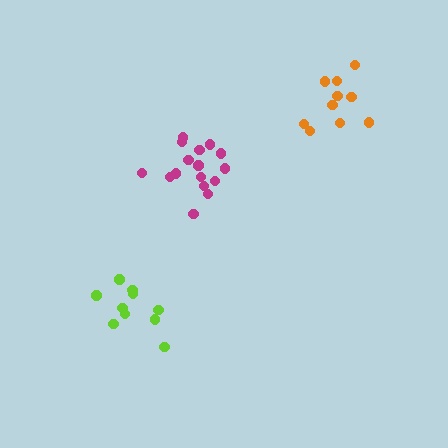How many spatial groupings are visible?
There are 3 spatial groupings.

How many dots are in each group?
Group 1: 16 dots, Group 2: 10 dots, Group 3: 10 dots (36 total).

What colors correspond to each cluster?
The clusters are colored: magenta, orange, lime.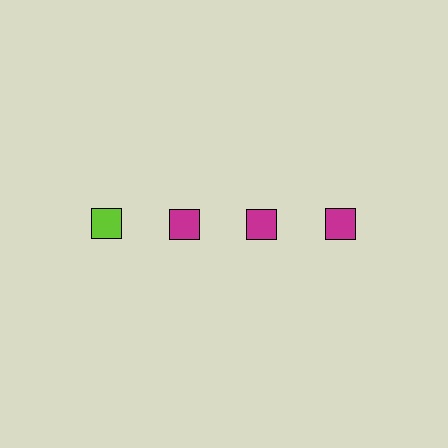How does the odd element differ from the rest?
It has a different color: lime instead of magenta.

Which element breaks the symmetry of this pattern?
The lime square in the top row, leftmost column breaks the symmetry. All other shapes are magenta squares.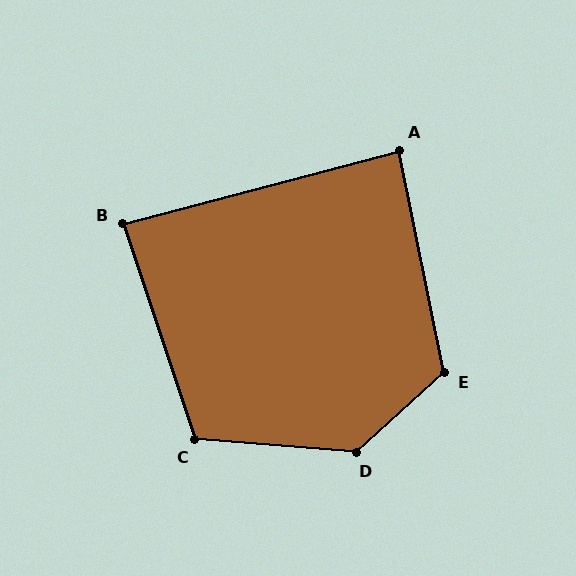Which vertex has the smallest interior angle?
B, at approximately 86 degrees.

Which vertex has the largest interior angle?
D, at approximately 133 degrees.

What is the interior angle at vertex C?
Approximately 113 degrees (obtuse).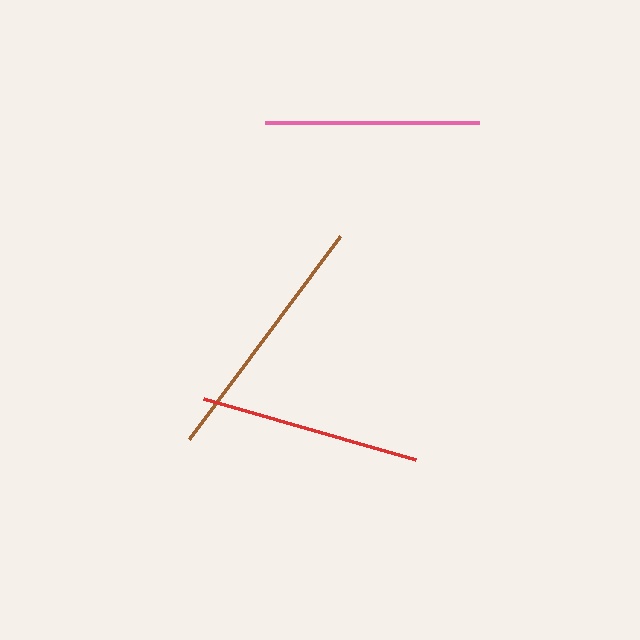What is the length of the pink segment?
The pink segment is approximately 214 pixels long.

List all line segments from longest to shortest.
From longest to shortest: brown, red, pink.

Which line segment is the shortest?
The pink line is the shortest at approximately 214 pixels.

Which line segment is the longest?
The brown line is the longest at approximately 253 pixels.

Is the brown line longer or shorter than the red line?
The brown line is longer than the red line.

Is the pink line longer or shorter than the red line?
The red line is longer than the pink line.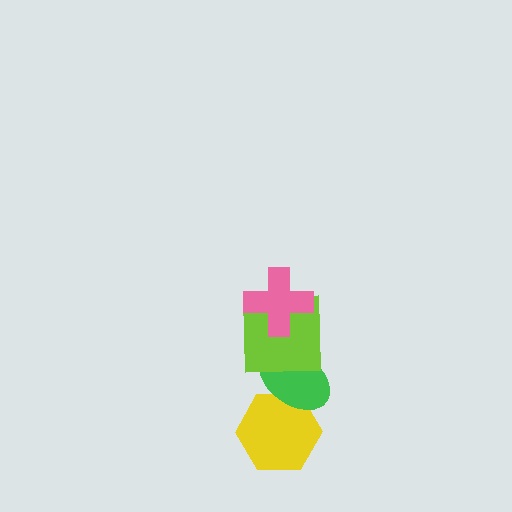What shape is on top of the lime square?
The pink cross is on top of the lime square.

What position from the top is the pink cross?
The pink cross is 1st from the top.